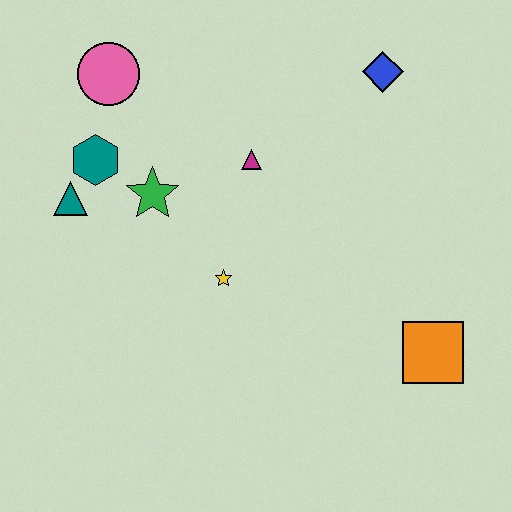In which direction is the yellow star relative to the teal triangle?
The yellow star is to the right of the teal triangle.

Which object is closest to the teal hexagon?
The teal triangle is closest to the teal hexagon.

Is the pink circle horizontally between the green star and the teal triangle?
Yes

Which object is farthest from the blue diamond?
The teal triangle is farthest from the blue diamond.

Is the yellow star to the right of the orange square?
No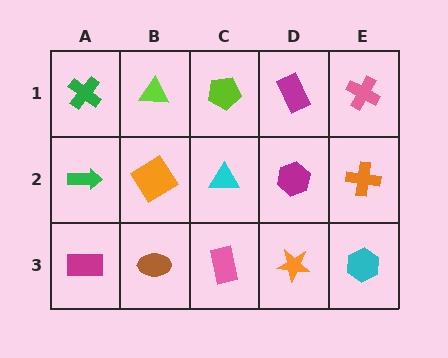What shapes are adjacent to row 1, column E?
An orange cross (row 2, column E), a magenta rectangle (row 1, column D).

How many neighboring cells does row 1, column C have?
3.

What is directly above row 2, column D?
A magenta rectangle.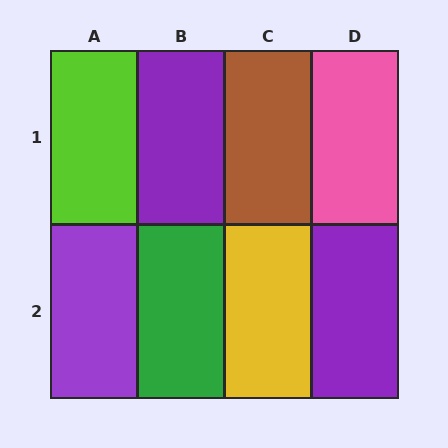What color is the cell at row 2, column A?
Purple.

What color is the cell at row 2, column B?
Green.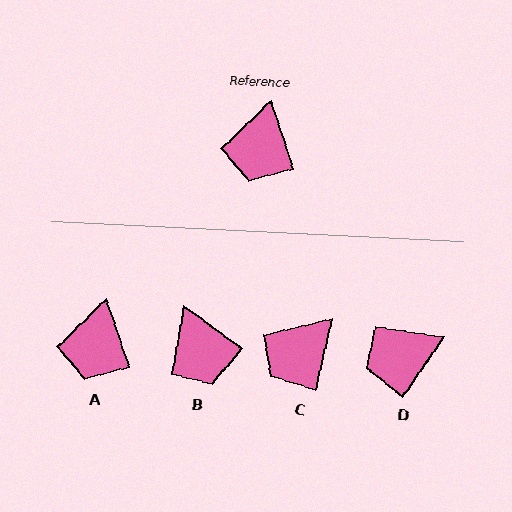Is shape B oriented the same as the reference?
No, it is off by about 35 degrees.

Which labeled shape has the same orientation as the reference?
A.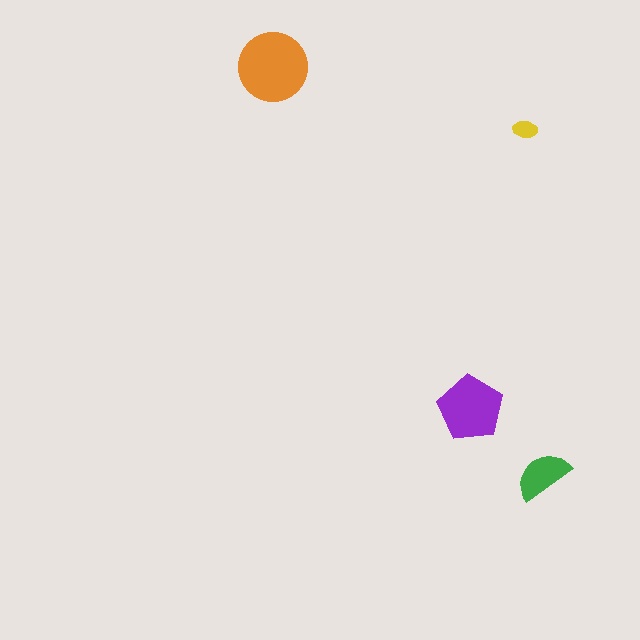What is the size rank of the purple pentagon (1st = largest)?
2nd.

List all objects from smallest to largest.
The yellow ellipse, the green semicircle, the purple pentagon, the orange circle.